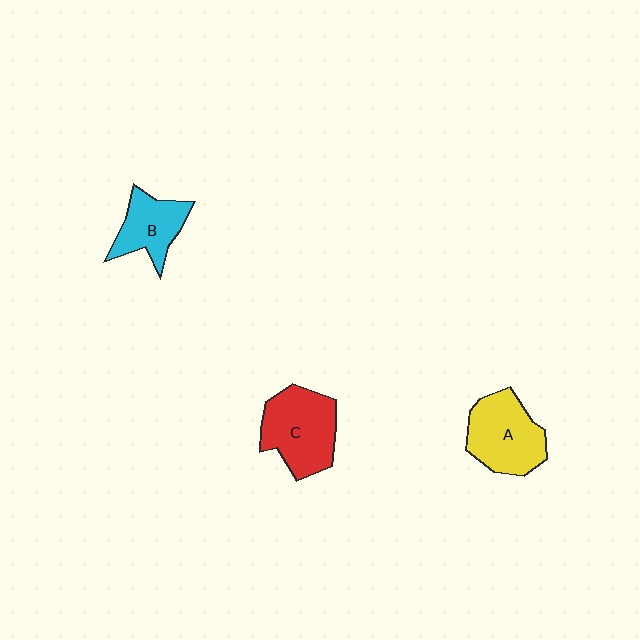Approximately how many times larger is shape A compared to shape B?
Approximately 1.4 times.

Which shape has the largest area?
Shape C (red).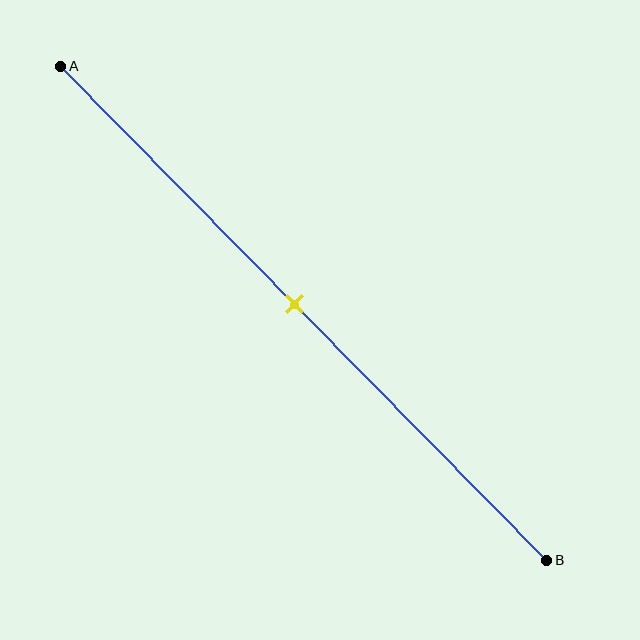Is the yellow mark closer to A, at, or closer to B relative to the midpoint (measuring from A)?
The yellow mark is approximately at the midpoint of segment AB.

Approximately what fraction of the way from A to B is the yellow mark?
The yellow mark is approximately 50% of the way from A to B.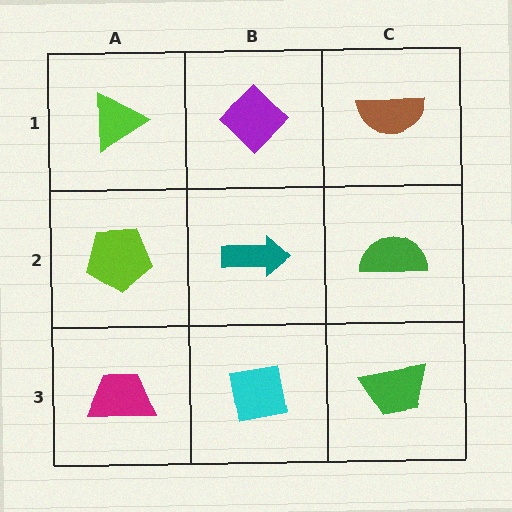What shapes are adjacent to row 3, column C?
A green semicircle (row 2, column C), a cyan square (row 3, column B).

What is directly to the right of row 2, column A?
A teal arrow.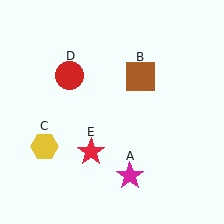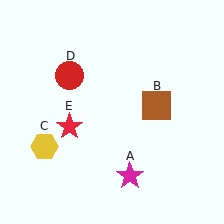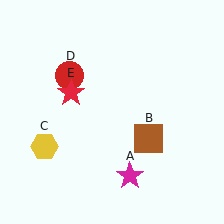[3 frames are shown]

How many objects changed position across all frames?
2 objects changed position: brown square (object B), red star (object E).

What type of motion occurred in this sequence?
The brown square (object B), red star (object E) rotated clockwise around the center of the scene.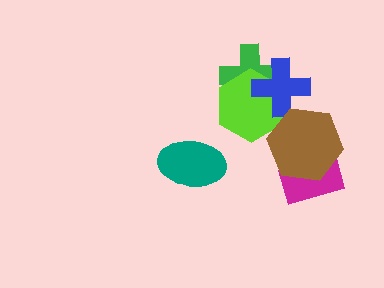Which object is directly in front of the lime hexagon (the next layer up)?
The blue cross is directly in front of the lime hexagon.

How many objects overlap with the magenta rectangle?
1 object overlaps with the magenta rectangle.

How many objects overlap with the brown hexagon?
2 objects overlap with the brown hexagon.